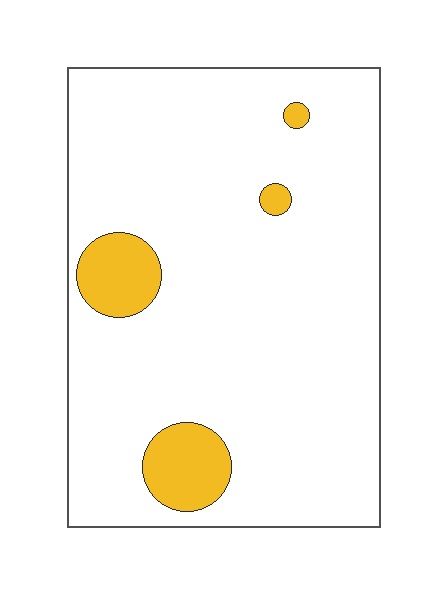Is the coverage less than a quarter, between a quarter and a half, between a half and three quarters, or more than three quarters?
Less than a quarter.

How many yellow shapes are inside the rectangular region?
4.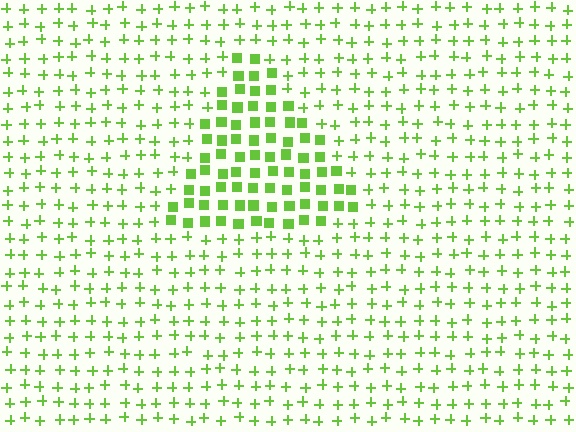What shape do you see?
I see a triangle.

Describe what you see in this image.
The image is filled with small lime elements arranged in a uniform grid. A triangle-shaped region contains squares, while the surrounding area contains plus signs. The boundary is defined purely by the change in element shape.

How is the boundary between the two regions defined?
The boundary is defined by a change in element shape: squares inside vs. plus signs outside. All elements share the same color and spacing.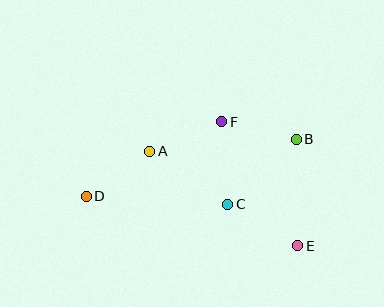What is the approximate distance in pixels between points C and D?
The distance between C and D is approximately 142 pixels.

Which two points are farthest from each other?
Points D and E are farthest from each other.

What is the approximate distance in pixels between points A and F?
The distance between A and F is approximately 78 pixels.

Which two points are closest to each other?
Points B and F are closest to each other.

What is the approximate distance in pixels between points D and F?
The distance between D and F is approximately 154 pixels.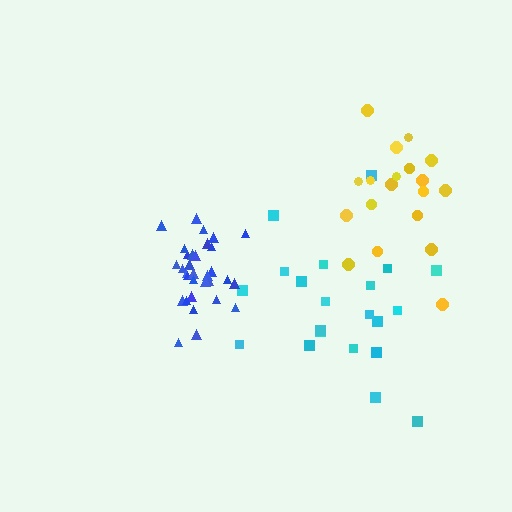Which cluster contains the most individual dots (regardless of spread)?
Blue (32).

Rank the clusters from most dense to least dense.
blue, cyan, yellow.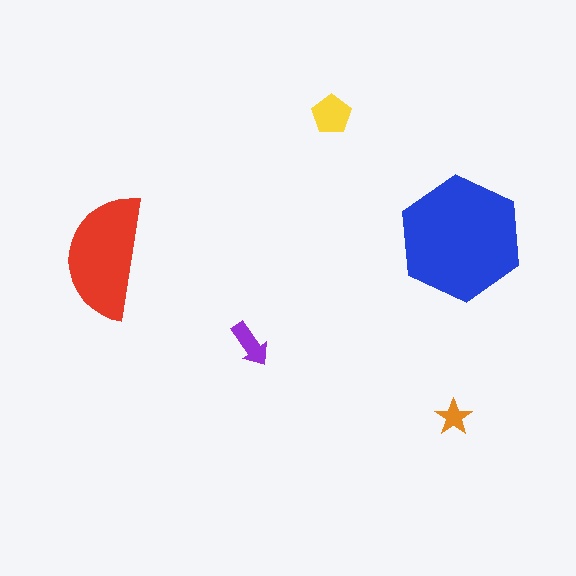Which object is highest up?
The yellow pentagon is topmost.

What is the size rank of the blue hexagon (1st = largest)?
1st.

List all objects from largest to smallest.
The blue hexagon, the red semicircle, the yellow pentagon, the purple arrow, the orange star.